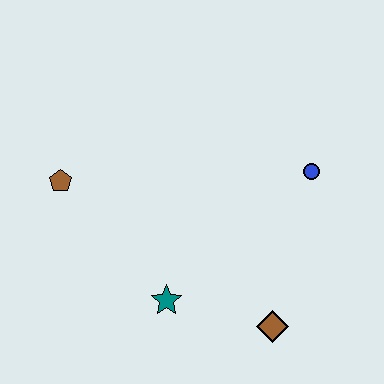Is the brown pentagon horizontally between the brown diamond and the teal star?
No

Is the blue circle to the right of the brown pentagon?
Yes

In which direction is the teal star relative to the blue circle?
The teal star is to the left of the blue circle.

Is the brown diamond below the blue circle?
Yes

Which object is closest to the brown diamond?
The teal star is closest to the brown diamond.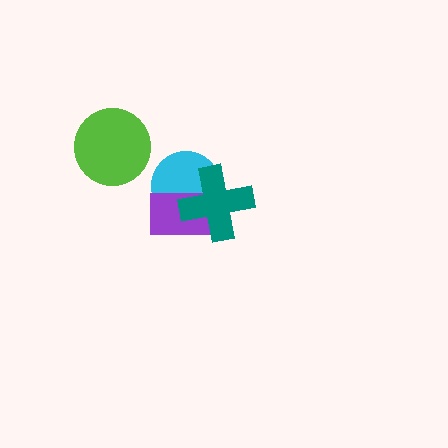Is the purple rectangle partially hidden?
Yes, it is partially covered by another shape.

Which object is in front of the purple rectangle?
The teal cross is in front of the purple rectangle.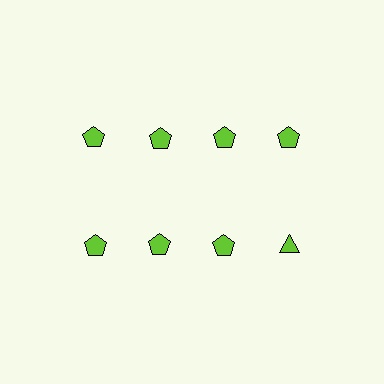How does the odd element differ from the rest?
It has a different shape: triangle instead of pentagon.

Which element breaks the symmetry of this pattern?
The lime triangle in the second row, second from right column breaks the symmetry. All other shapes are lime pentagons.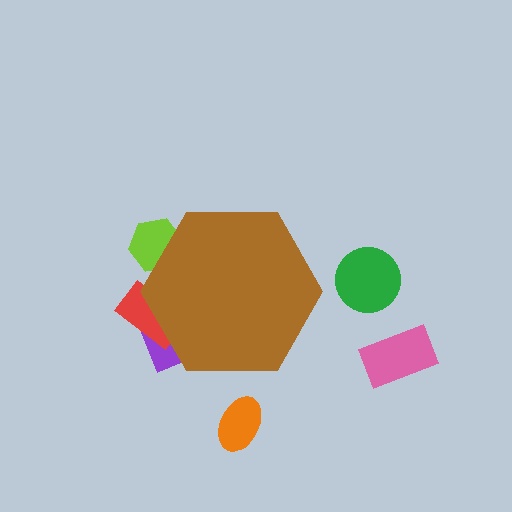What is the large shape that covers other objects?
A brown hexagon.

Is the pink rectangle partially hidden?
No, the pink rectangle is fully visible.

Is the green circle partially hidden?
No, the green circle is fully visible.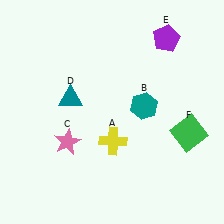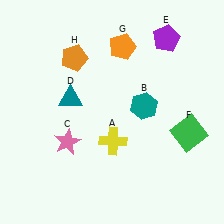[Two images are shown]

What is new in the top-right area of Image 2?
An orange pentagon (G) was added in the top-right area of Image 2.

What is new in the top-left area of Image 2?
An orange pentagon (H) was added in the top-left area of Image 2.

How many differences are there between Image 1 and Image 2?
There are 2 differences between the two images.